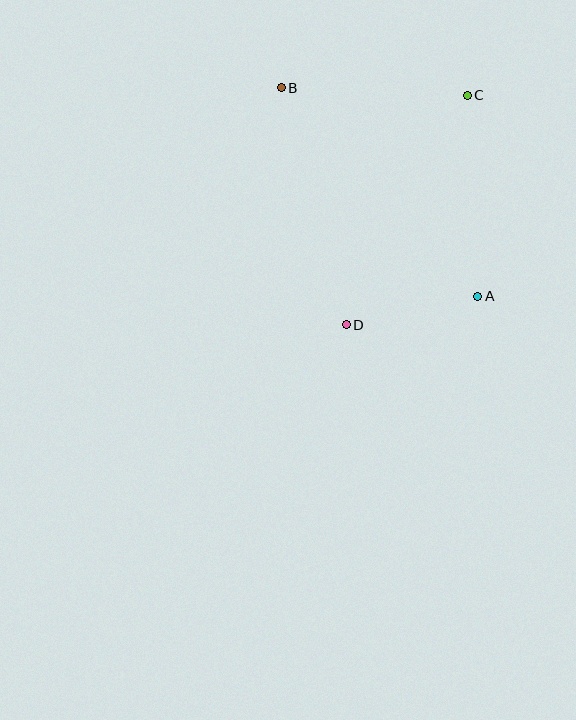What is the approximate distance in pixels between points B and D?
The distance between B and D is approximately 246 pixels.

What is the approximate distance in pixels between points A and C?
The distance between A and C is approximately 201 pixels.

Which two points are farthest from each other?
Points A and B are farthest from each other.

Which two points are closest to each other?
Points A and D are closest to each other.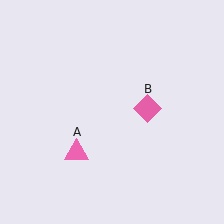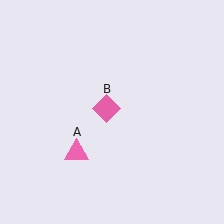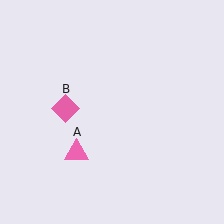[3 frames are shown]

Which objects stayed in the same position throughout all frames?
Pink triangle (object A) remained stationary.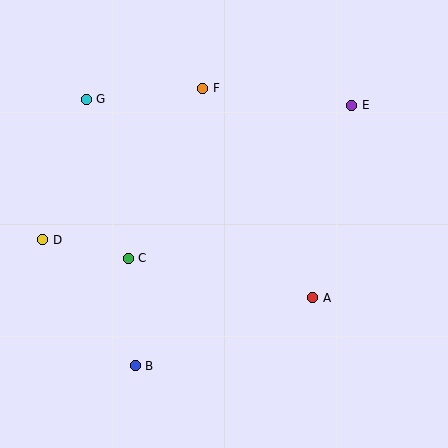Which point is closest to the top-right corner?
Point E is closest to the top-right corner.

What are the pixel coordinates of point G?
Point G is at (86, 99).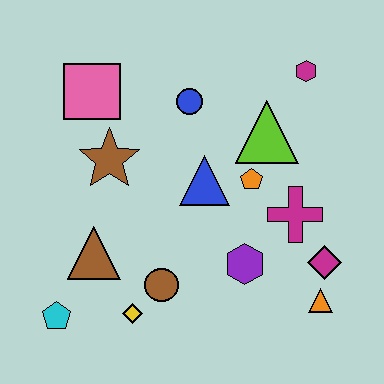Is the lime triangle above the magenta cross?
Yes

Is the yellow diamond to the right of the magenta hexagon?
No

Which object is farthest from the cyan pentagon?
The magenta hexagon is farthest from the cyan pentagon.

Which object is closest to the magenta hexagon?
The lime triangle is closest to the magenta hexagon.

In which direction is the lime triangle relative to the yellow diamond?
The lime triangle is above the yellow diamond.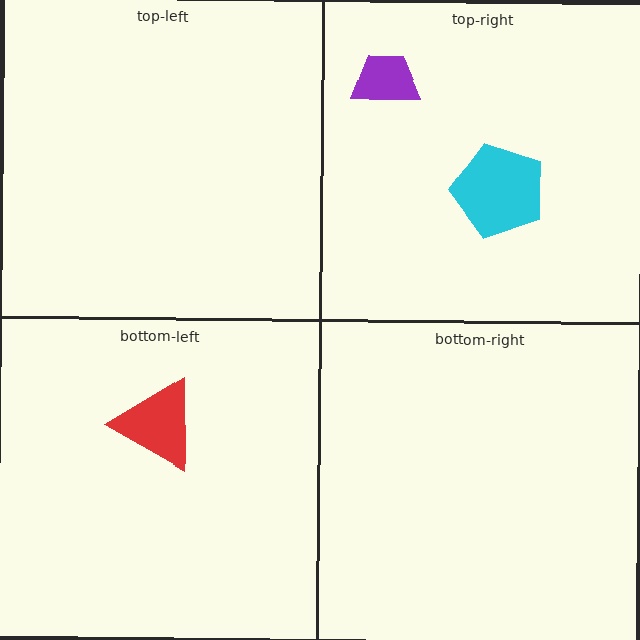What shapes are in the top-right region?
The cyan pentagon, the purple trapezoid.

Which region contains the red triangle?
The bottom-left region.